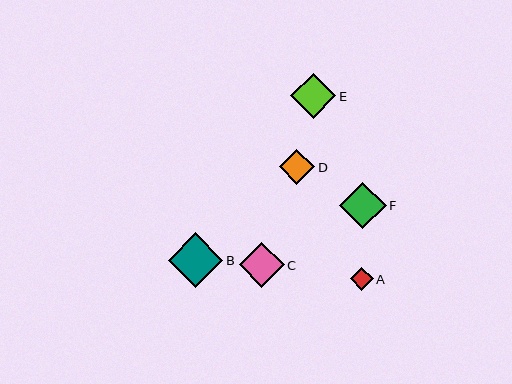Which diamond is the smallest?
Diamond A is the smallest with a size of approximately 22 pixels.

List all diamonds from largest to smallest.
From largest to smallest: B, F, C, E, D, A.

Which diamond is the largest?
Diamond B is the largest with a size of approximately 55 pixels.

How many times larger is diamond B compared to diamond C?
Diamond B is approximately 1.2 times the size of diamond C.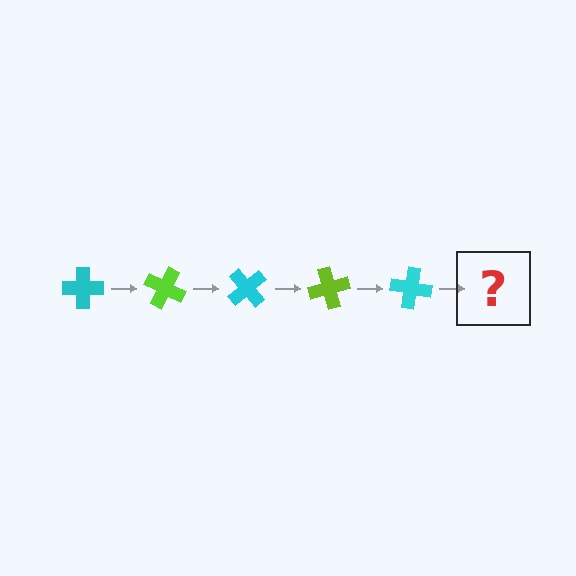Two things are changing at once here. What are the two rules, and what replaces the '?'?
The two rules are that it rotates 25 degrees each step and the color cycles through cyan and lime. The '?' should be a lime cross, rotated 125 degrees from the start.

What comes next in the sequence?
The next element should be a lime cross, rotated 125 degrees from the start.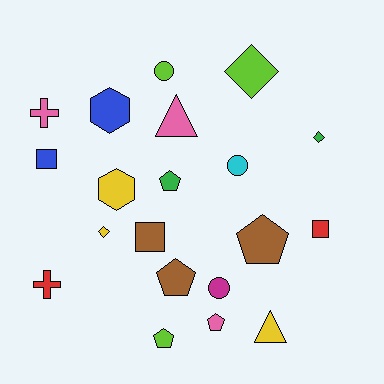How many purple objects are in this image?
There are no purple objects.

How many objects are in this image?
There are 20 objects.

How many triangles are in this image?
There are 2 triangles.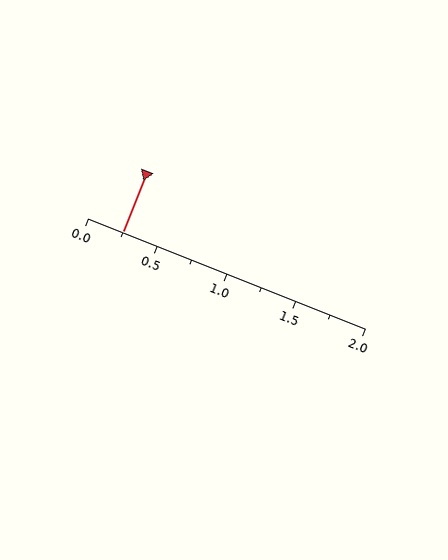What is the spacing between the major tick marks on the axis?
The major ticks are spaced 0.5 apart.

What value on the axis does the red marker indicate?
The marker indicates approximately 0.25.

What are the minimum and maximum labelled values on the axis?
The axis runs from 0.0 to 2.0.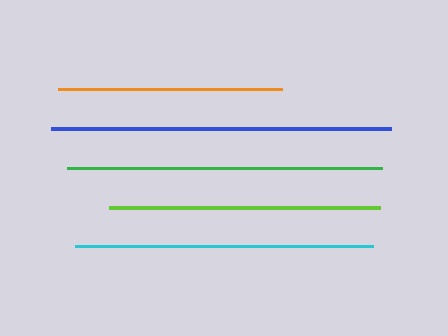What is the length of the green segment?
The green segment is approximately 314 pixels long.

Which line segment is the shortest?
The orange line is the shortest at approximately 225 pixels.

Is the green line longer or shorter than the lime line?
The green line is longer than the lime line.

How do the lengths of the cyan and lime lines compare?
The cyan and lime lines are approximately the same length.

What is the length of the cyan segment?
The cyan segment is approximately 298 pixels long.